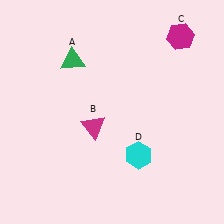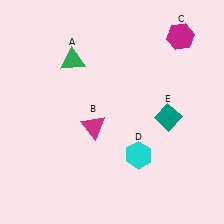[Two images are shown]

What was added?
A teal diamond (E) was added in Image 2.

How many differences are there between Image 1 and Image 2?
There is 1 difference between the two images.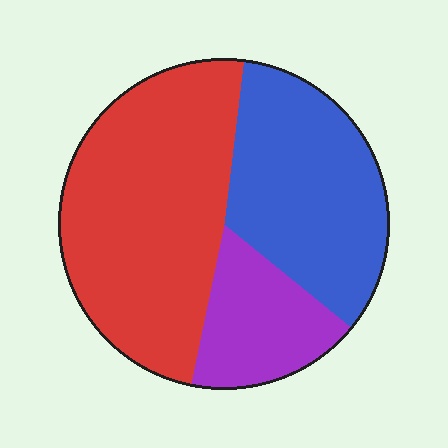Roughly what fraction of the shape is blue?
Blue takes up about one third (1/3) of the shape.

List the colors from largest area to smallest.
From largest to smallest: red, blue, purple.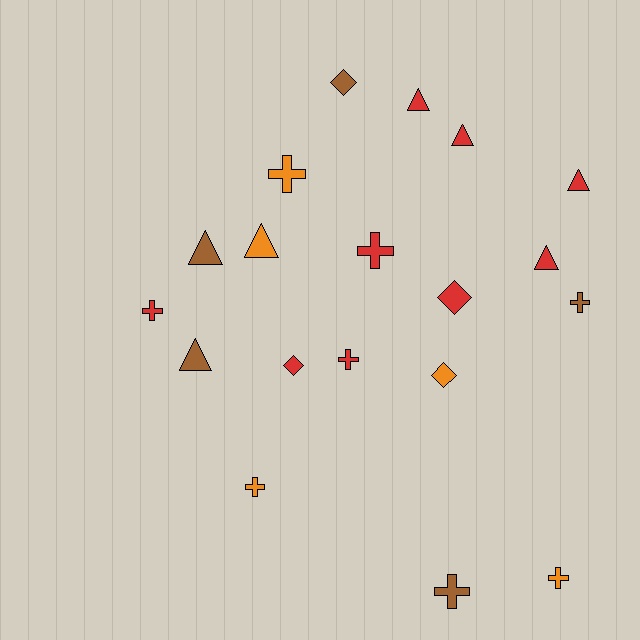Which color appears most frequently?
Red, with 9 objects.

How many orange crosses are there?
There are 3 orange crosses.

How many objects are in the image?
There are 19 objects.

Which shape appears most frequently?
Cross, with 8 objects.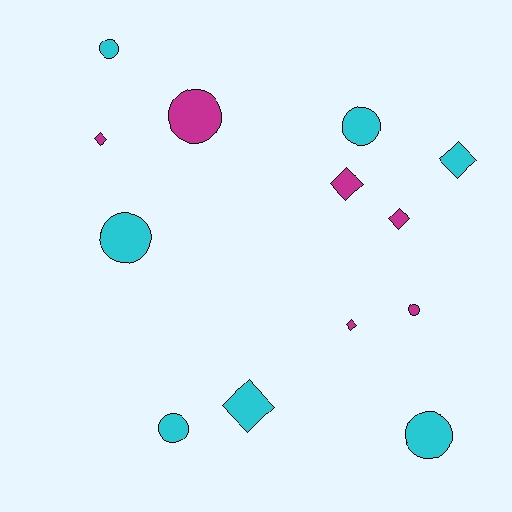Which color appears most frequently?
Cyan, with 7 objects.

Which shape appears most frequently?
Circle, with 7 objects.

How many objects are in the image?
There are 13 objects.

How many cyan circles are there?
There are 5 cyan circles.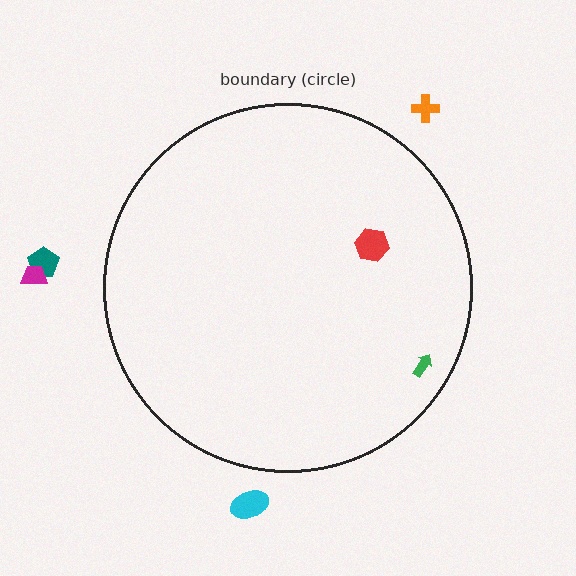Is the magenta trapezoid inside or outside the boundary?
Outside.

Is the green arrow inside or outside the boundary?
Inside.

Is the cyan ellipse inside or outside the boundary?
Outside.